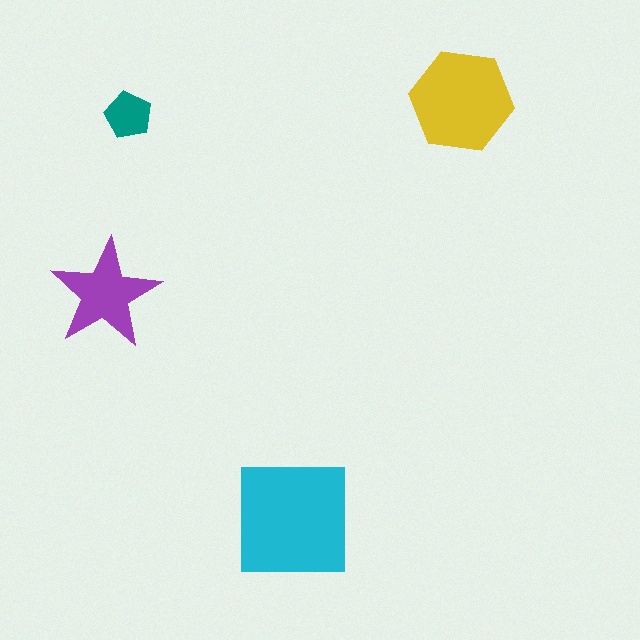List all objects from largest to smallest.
The cyan square, the yellow hexagon, the purple star, the teal pentagon.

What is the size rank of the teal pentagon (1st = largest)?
4th.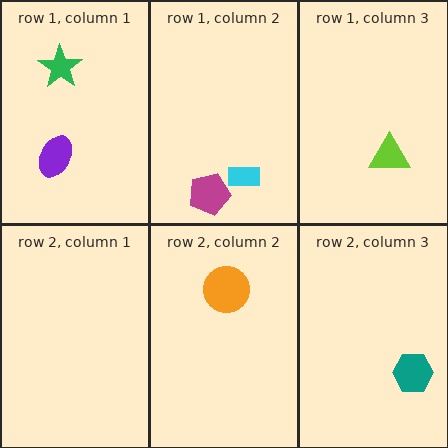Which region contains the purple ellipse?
The row 1, column 1 region.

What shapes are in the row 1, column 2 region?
The cyan rectangle, the magenta pentagon.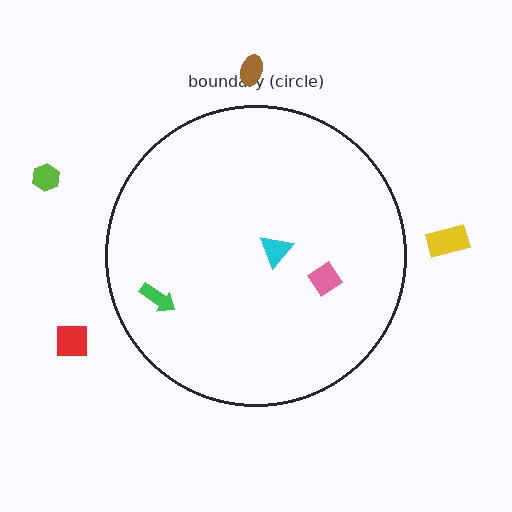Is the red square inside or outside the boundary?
Outside.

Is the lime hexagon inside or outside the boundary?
Outside.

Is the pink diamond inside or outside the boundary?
Inside.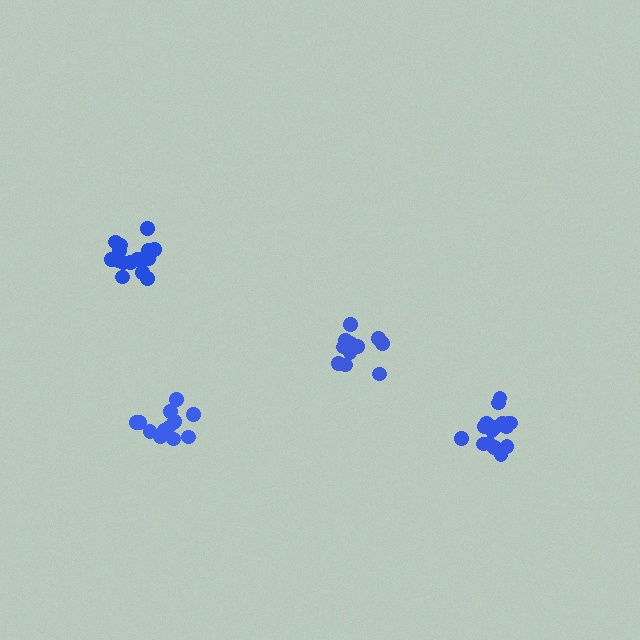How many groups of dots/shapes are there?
There are 4 groups.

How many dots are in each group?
Group 1: 11 dots, Group 2: 13 dots, Group 3: 17 dots, Group 4: 17 dots (58 total).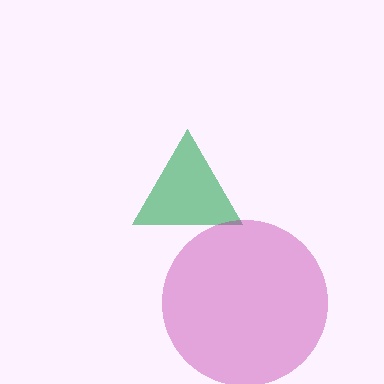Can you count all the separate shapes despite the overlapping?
Yes, there are 2 separate shapes.